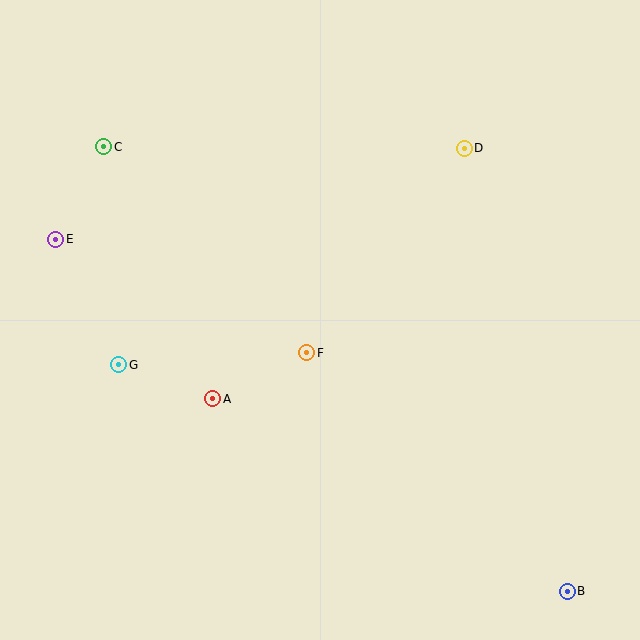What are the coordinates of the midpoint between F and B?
The midpoint between F and B is at (437, 472).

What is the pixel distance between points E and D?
The distance between E and D is 419 pixels.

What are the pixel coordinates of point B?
Point B is at (567, 591).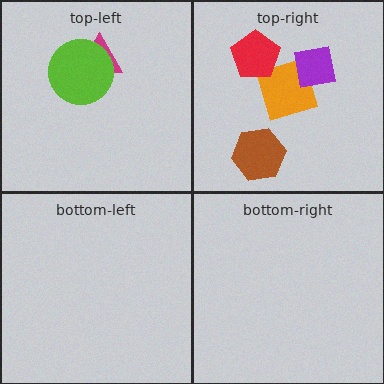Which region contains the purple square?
The top-right region.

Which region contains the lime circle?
The top-left region.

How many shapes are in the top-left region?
2.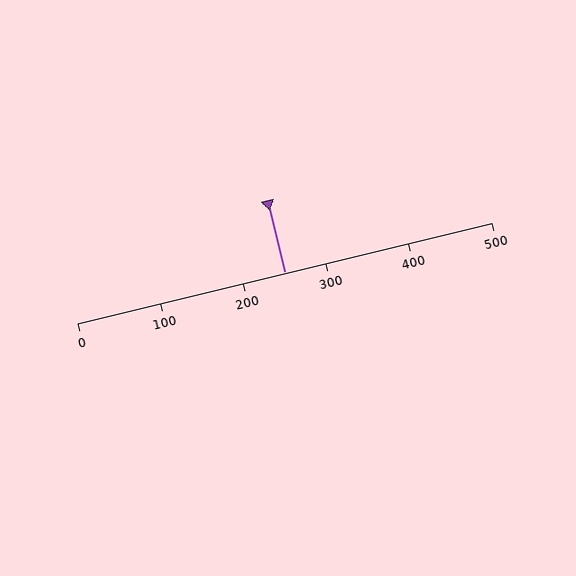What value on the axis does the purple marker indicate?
The marker indicates approximately 250.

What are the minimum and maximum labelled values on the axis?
The axis runs from 0 to 500.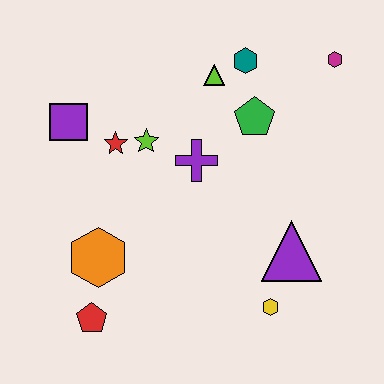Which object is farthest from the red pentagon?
The magenta hexagon is farthest from the red pentagon.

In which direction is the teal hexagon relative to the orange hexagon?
The teal hexagon is above the orange hexagon.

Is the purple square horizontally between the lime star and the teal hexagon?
No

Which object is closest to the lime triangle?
The teal hexagon is closest to the lime triangle.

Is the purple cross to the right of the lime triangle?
No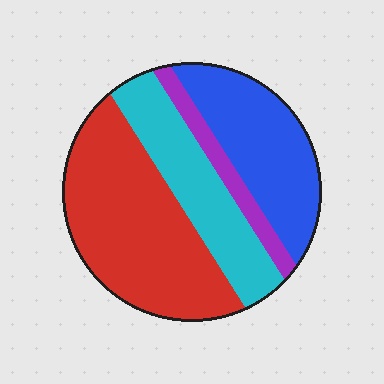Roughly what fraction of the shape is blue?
Blue covers around 25% of the shape.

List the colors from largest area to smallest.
From largest to smallest: red, blue, cyan, purple.